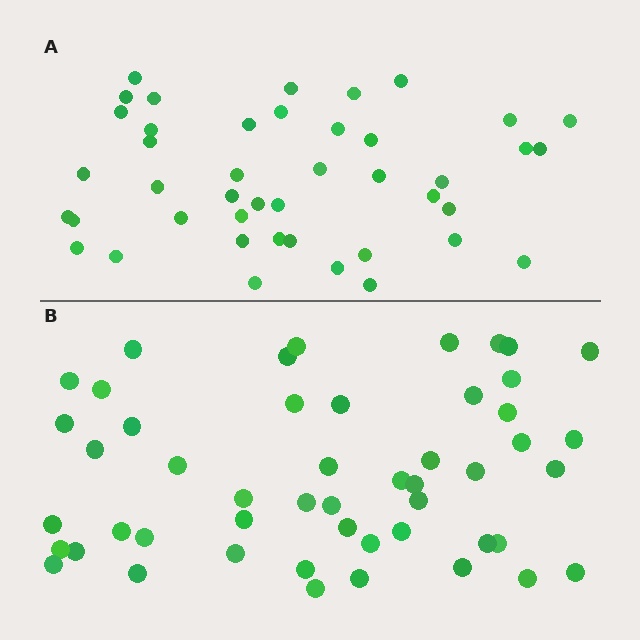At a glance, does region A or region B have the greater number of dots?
Region B (the bottom region) has more dots.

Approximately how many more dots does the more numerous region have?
Region B has roughly 8 or so more dots than region A.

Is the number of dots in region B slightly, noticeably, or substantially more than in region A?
Region B has only slightly more — the two regions are fairly close. The ratio is roughly 1.2 to 1.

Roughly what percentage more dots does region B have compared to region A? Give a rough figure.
About 15% more.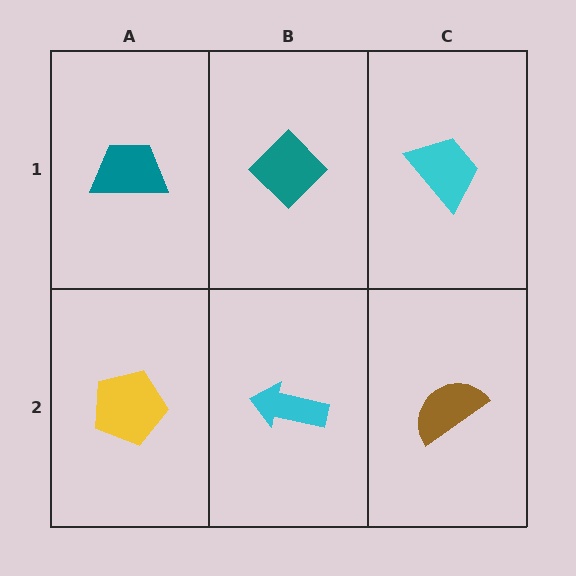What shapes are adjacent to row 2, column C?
A cyan trapezoid (row 1, column C), a cyan arrow (row 2, column B).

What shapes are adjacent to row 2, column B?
A teal diamond (row 1, column B), a yellow pentagon (row 2, column A), a brown semicircle (row 2, column C).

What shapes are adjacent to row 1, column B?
A cyan arrow (row 2, column B), a teal trapezoid (row 1, column A), a cyan trapezoid (row 1, column C).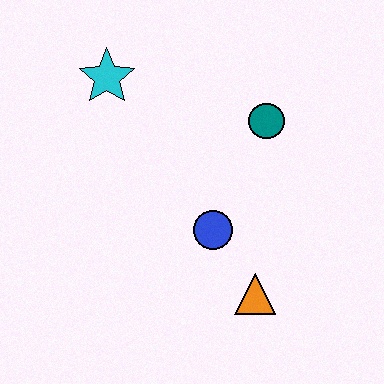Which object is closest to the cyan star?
The teal circle is closest to the cyan star.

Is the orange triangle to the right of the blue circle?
Yes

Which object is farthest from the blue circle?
The cyan star is farthest from the blue circle.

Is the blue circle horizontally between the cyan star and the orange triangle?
Yes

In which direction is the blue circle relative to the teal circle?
The blue circle is below the teal circle.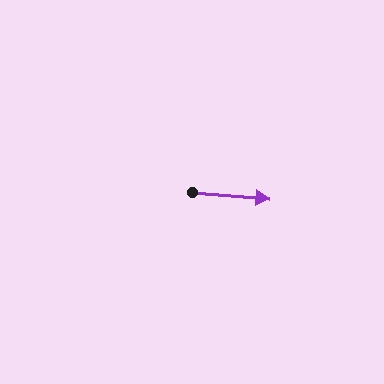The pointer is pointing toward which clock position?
Roughly 3 o'clock.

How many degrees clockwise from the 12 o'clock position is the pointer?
Approximately 95 degrees.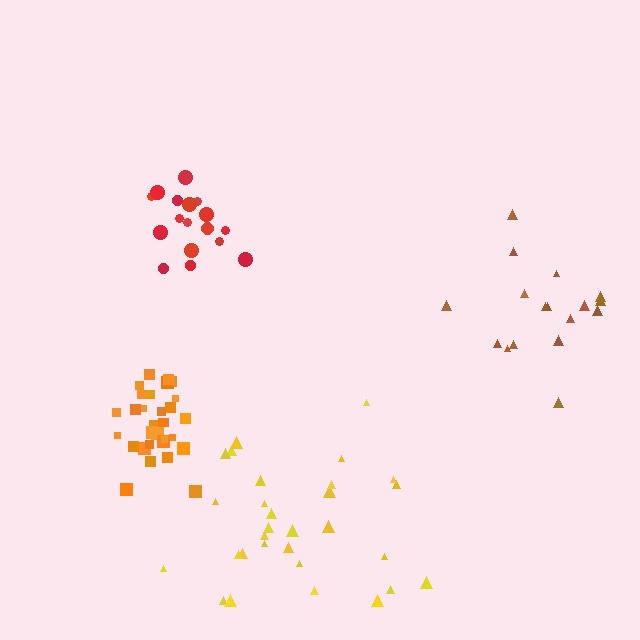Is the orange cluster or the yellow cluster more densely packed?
Orange.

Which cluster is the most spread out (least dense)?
Brown.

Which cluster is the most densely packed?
Orange.